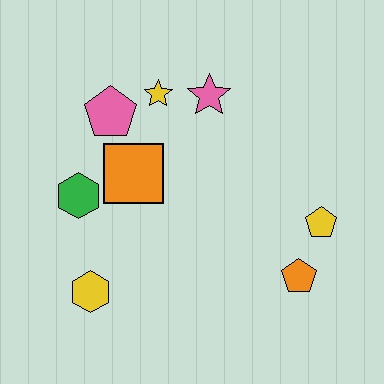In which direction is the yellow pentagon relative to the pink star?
The yellow pentagon is below the pink star.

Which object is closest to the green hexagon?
The orange square is closest to the green hexagon.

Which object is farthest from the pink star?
The yellow hexagon is farthest from the pink star.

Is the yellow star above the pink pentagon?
Yes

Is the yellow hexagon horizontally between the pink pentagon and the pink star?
No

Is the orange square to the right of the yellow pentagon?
No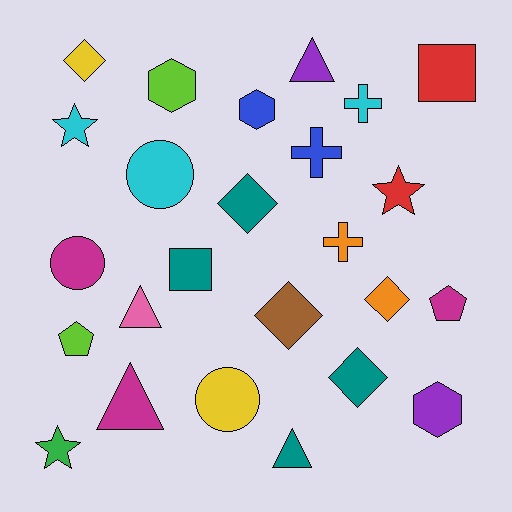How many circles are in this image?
There are 3 circles.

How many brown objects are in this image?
There is 1 brown object.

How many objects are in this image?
There are 25 objects.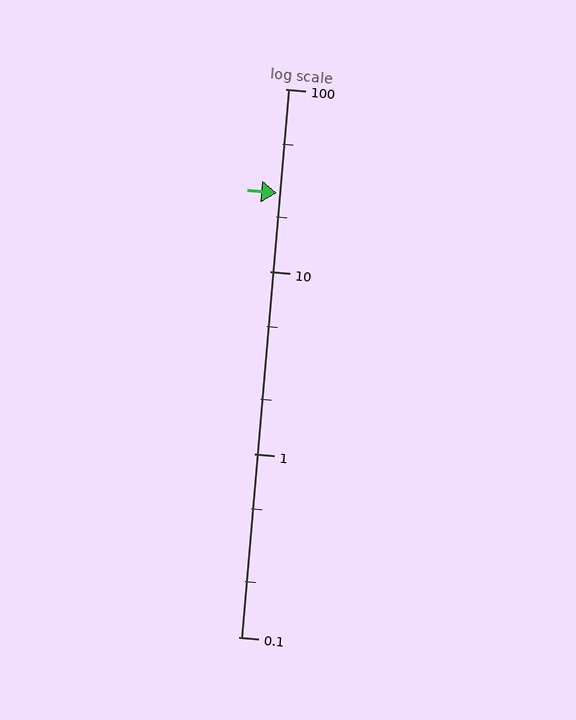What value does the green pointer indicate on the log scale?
The pointer indicates approximately 27.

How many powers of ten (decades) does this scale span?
The scale spans 3 decades, from 0.1 to 100.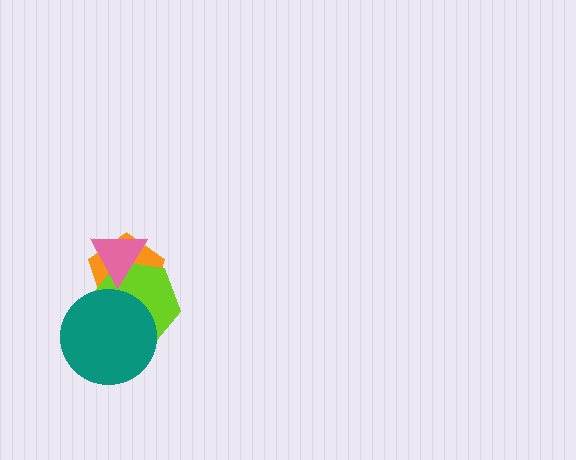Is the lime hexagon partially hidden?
Yes, it is partially covered by another shape.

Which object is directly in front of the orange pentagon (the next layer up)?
The lime hexagon is directly in front of the orange pentagon.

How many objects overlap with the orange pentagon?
3 objects overlap with the orange pentagon.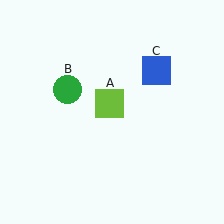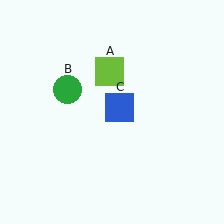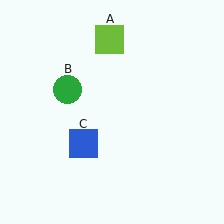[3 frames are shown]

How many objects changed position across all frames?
2 objects changed position: lime square (object A), blue square (object C).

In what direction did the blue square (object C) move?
The blue square (object C) moved down and to the left.